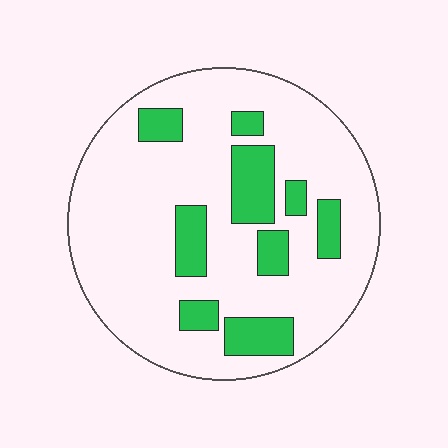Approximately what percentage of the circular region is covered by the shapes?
Approximately 20%.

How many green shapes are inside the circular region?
9.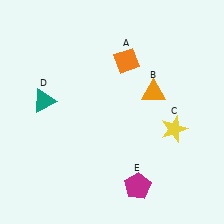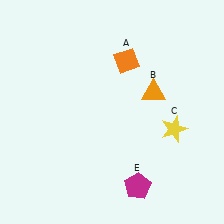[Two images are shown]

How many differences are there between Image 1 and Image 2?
There is 1 difference between the two images.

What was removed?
The teal triangle (D) was removed in Image 2.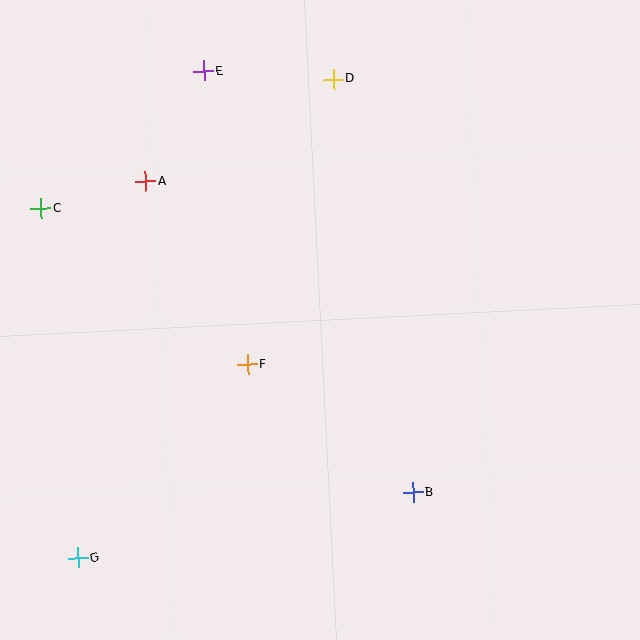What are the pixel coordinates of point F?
Point F is at (247, 364).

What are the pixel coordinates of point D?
Point D is at (333, 79).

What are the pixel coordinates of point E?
Point E is at (204, 71).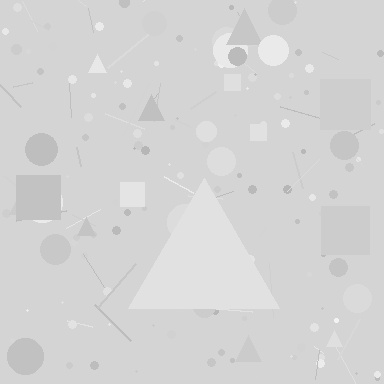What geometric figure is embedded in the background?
A triangle is embedded in the background.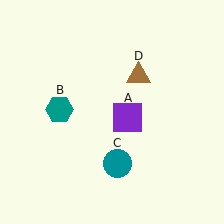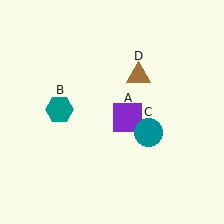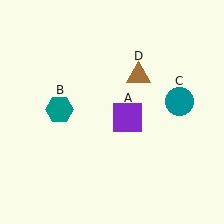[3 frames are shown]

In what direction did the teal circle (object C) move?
The teal circle (object C) moved up and to the right.